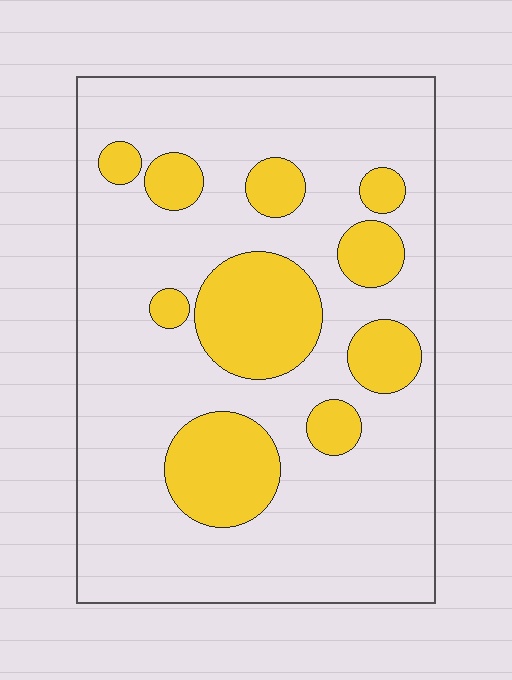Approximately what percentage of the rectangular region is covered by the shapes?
Approximately 25%.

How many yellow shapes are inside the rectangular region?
10.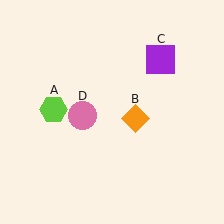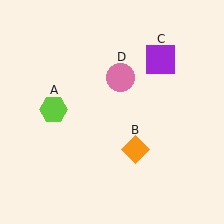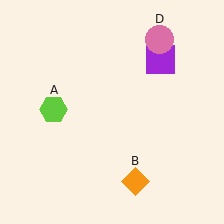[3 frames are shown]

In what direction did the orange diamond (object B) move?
The orange diamond (object B) moved down.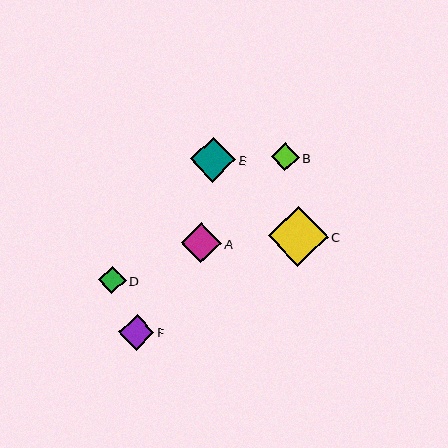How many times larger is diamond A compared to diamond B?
Diamond A is approximately 1.4 times the size of diamond B.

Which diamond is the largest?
Diamond C is the largest with a size of approximately 60 pixels.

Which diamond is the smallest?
Diamond D is the smallest with a size of approximately 28 pixels.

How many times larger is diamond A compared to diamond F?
Diamond A is approximately 1.1 times the size of diamond F.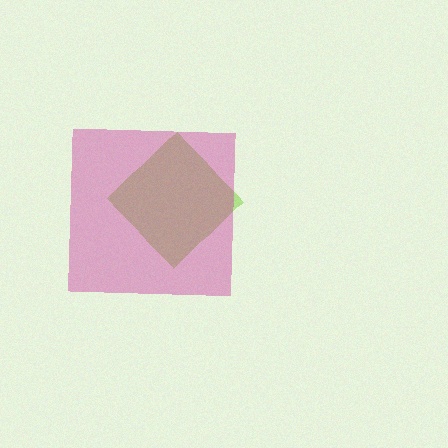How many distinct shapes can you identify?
There are 2 distinct shapes: a lime diamond, a magenta square.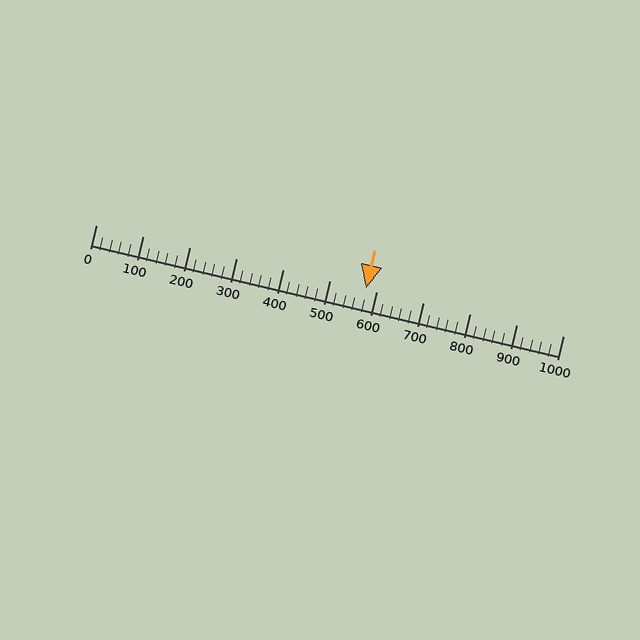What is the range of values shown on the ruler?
The ruler shows values from 0 to 1000.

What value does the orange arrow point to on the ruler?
The orange arrow points to approximately 578.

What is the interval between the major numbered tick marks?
The major tick marks are spaced 100 units apart.